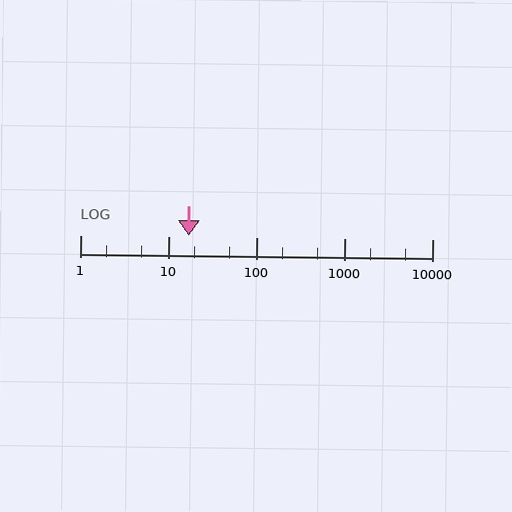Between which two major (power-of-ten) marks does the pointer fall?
The pointer is between 10 and 100.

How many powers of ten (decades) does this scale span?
The scale spans 4 decades, from 1 to 10000.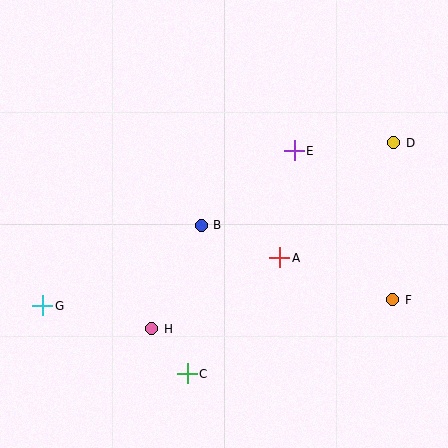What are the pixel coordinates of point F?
Point F is at (393, 300).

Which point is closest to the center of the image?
Point B at (201, 225) is closest to the center.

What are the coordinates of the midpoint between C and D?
The midpoint between C and D is at (291, 258).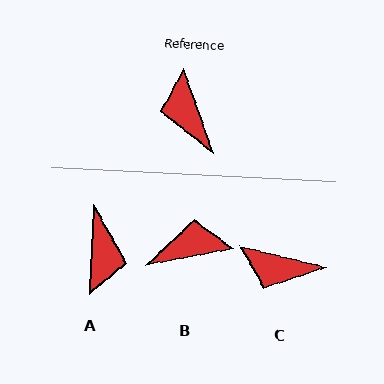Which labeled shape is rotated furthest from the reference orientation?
A, about 158 degrees away.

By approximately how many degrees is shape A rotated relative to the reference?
Approximately 158 degrees counter-clockwise.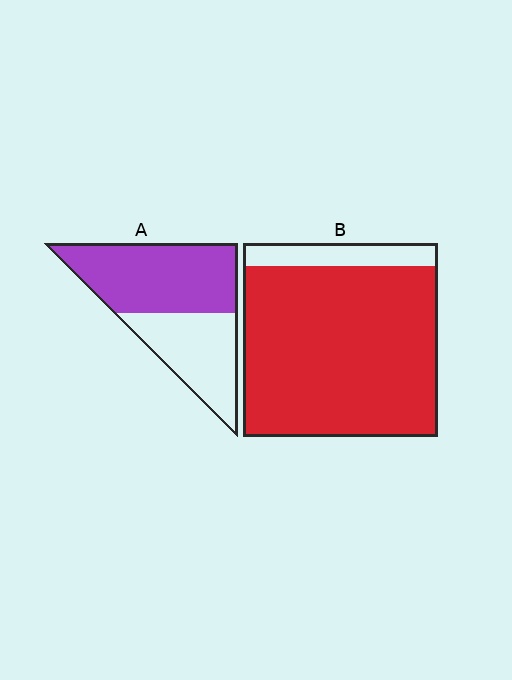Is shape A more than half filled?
Yes.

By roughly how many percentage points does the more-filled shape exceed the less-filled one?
By roughly 30 percentage points (B over A).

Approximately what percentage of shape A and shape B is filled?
A is approximately 60% and B is approximately 90%.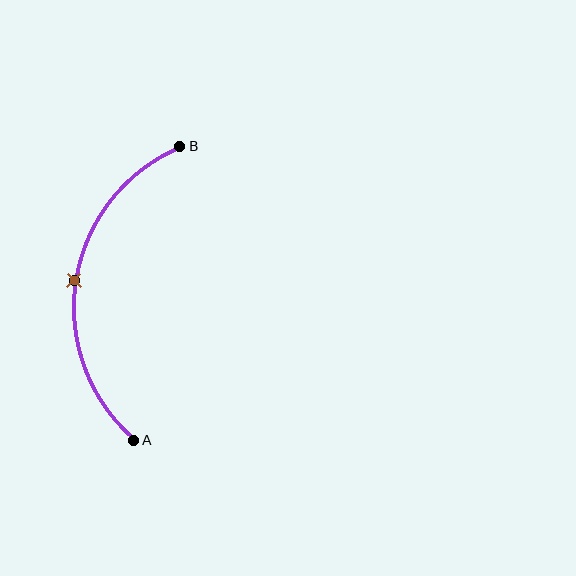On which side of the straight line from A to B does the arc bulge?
The arc bulges to the left of the straight line connecting A and B.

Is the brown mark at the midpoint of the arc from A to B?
Yes. The brown mark lies on the arc at equal arc-length from both A and B — it is the arc midpoint.